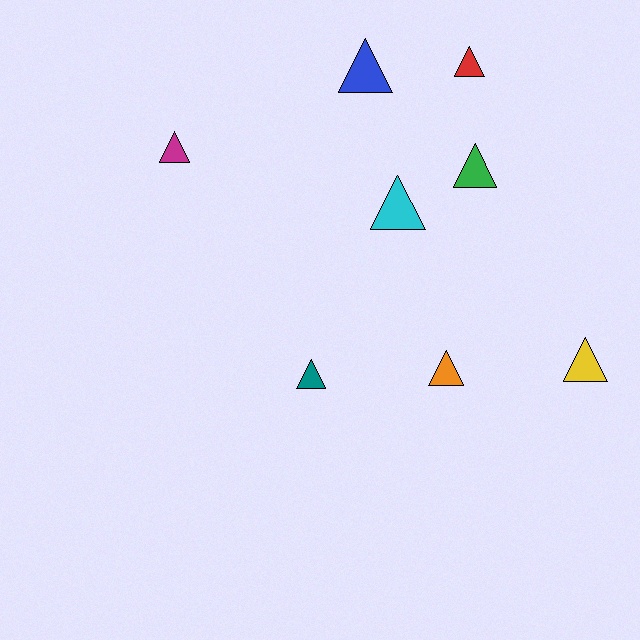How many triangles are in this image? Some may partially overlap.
There are 8 triangles.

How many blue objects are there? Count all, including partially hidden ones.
There is 1 blue object.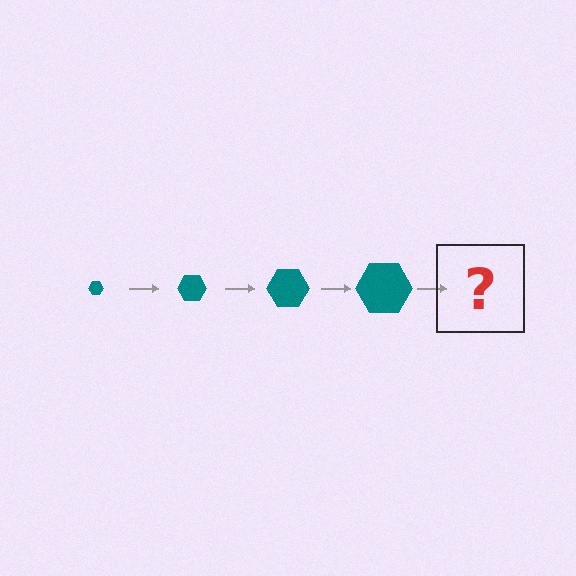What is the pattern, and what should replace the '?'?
The pattern is that the hexagon gets progressively larger each step. The '?' should be a teal hexagon, larger than the previous one.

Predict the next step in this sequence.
The next step is a teal hexagon, larger than the previous one.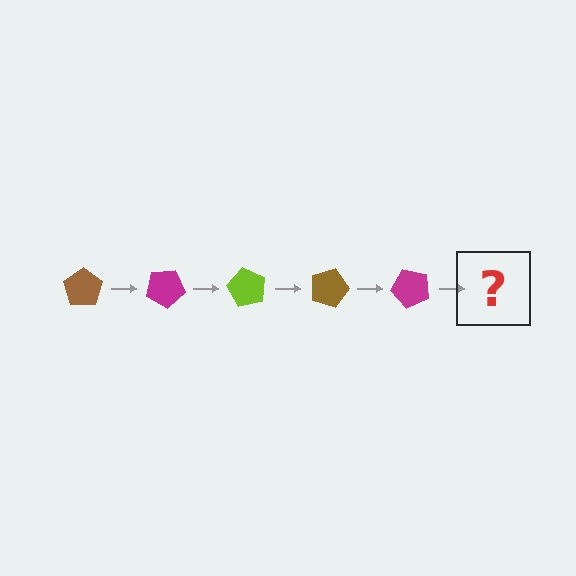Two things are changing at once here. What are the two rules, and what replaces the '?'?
The two rules are that it rotates 30 degrees each step and the color cycles through brown, magenta, and lime. The '?' should be a lime pentagon, rotated 150 degrees from the start.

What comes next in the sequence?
The next element should be a lime pentagon, rotated 150 degrees from the start.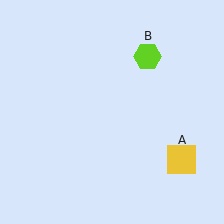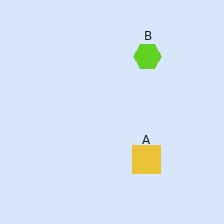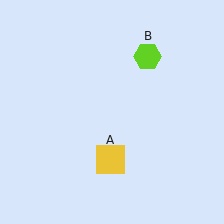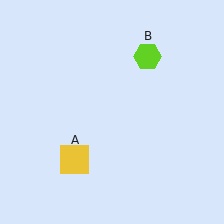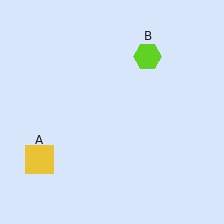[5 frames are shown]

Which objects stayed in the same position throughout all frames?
Lime hexagon (object B) remained stationary.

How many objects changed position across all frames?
1 object changed position: yellow square (object A).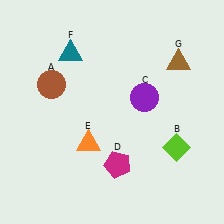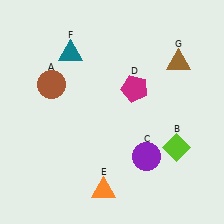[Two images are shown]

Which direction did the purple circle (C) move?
The purple circle (C) moved down.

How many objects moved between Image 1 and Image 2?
3 objects moved between the two images.